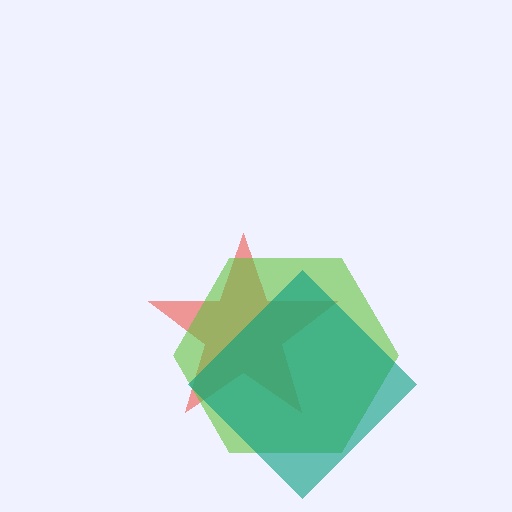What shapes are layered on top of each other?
The layered shapes are: a red star, a lime hexagon, a teal diamond.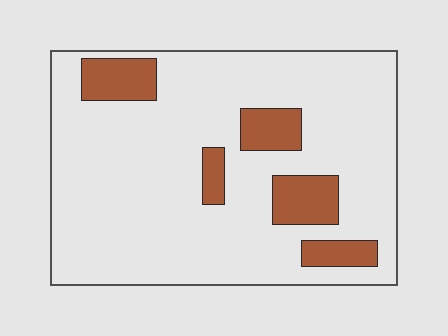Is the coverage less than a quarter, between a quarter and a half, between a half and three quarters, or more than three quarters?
Less than a quarter.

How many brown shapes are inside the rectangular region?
5.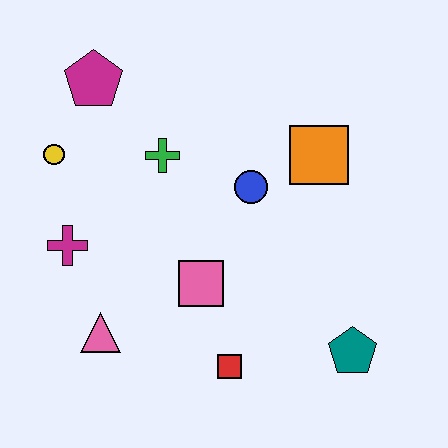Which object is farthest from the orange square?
The pink triangle is farthest from the orange square.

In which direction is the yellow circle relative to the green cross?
The yellow circle is to the left of the green cross.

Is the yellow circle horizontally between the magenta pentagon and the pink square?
No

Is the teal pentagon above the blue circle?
No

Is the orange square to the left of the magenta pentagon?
No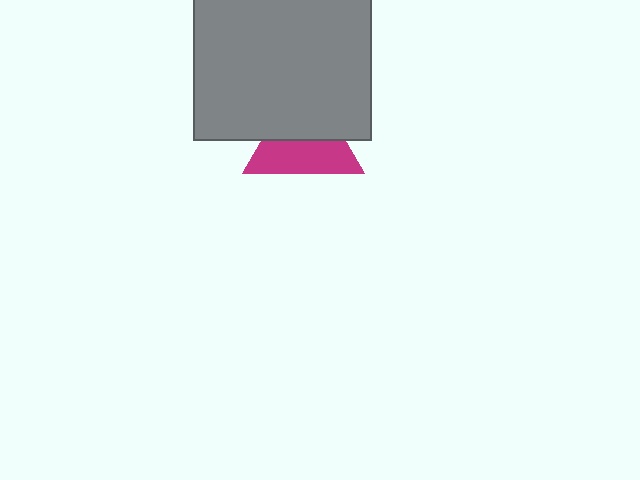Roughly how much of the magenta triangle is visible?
About half of it is visible (roughly 51%).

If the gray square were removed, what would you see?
You would see the complete magenta triangle.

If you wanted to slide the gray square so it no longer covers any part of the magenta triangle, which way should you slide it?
Slide it up — that is the most direct way to separate the two shapes.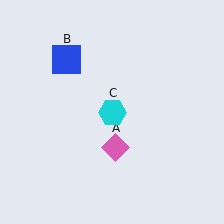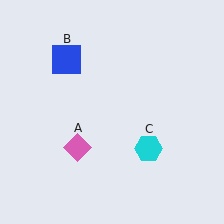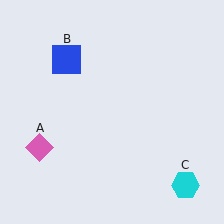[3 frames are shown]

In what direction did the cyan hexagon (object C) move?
The cyan hexagon (object C) moved down and to the right.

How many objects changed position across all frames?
2 objects changed position: pink diamond (object A), cyan hexagon (object C).